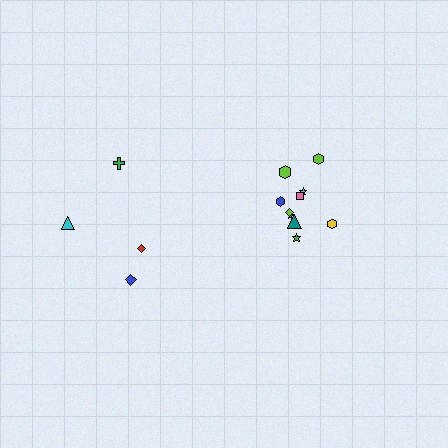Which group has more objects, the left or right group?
The right group.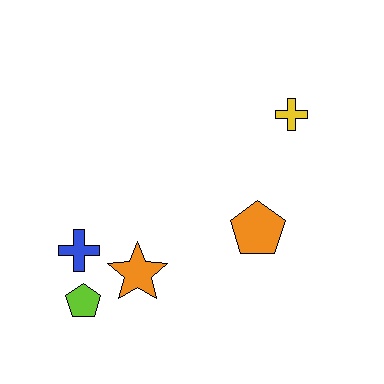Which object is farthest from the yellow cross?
The lime pentagon is farthest from the yellow cross.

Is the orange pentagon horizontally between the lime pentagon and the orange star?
No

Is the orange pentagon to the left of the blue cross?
No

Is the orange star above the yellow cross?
No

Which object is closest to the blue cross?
The lime pentagon is closest to the blue cross.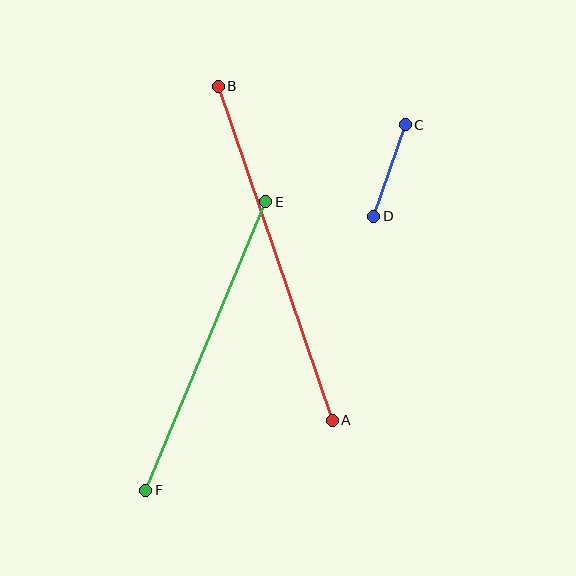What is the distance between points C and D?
The distance is approximately 97 pixels.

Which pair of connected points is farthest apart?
Points A and B are farthest apart.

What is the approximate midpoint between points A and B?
The midpoint is at approximately (275, 253) pixels.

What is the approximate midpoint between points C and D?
The midpoint is at approximately (390, 171) pixels.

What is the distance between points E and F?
The distance is approximately 312 pixels.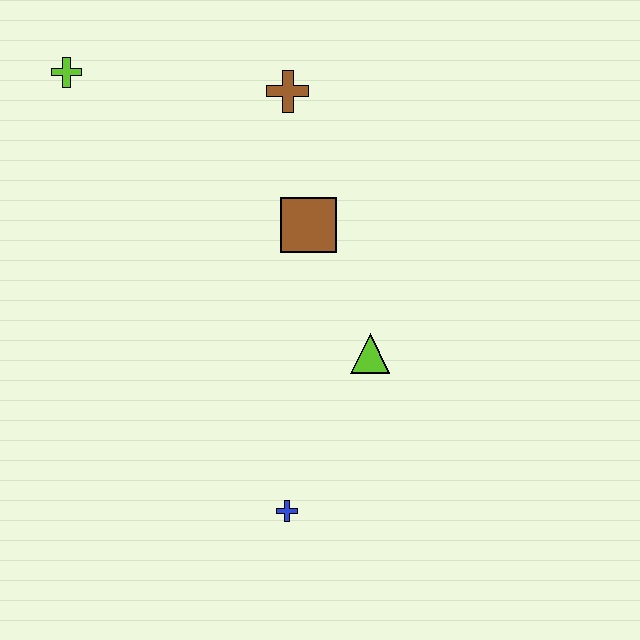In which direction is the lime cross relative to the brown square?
The lime cross is to the left of the brown square.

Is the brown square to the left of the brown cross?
No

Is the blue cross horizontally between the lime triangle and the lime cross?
Yes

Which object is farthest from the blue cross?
The lime cross is farthest from the blue cross.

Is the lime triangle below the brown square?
Yes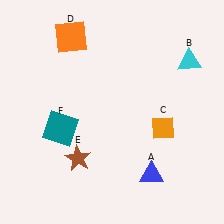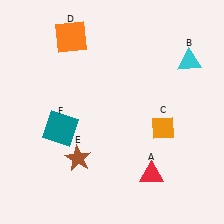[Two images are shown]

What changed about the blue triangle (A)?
In Image 1, A is blue. In Image 2, it changed to red.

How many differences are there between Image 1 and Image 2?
There is 1 difference between the two images.